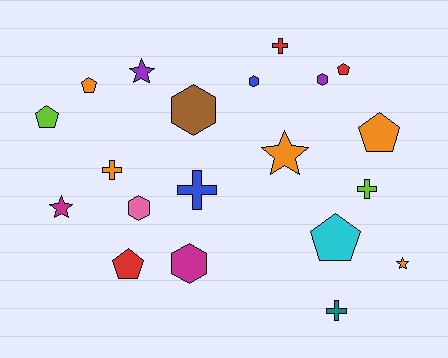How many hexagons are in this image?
There are 5 hexagons.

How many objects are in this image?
There are 20 objects.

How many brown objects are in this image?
There is 1 brown object.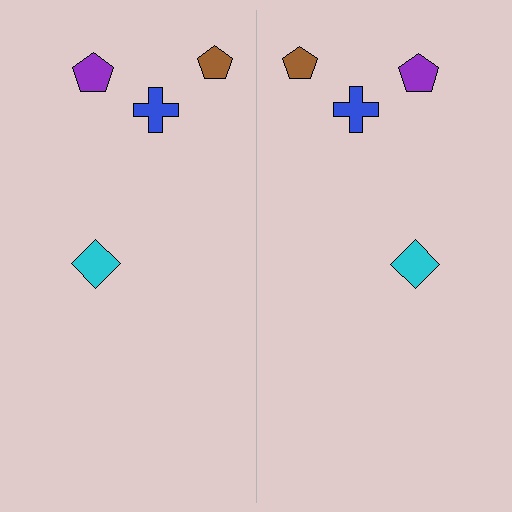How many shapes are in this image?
There are 8 shapes in this image.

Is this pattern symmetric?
Yes, this pattern has bilateral (reflection) symmetry.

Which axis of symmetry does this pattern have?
The pattern has a vertical axis of symmetry running through the center of the image.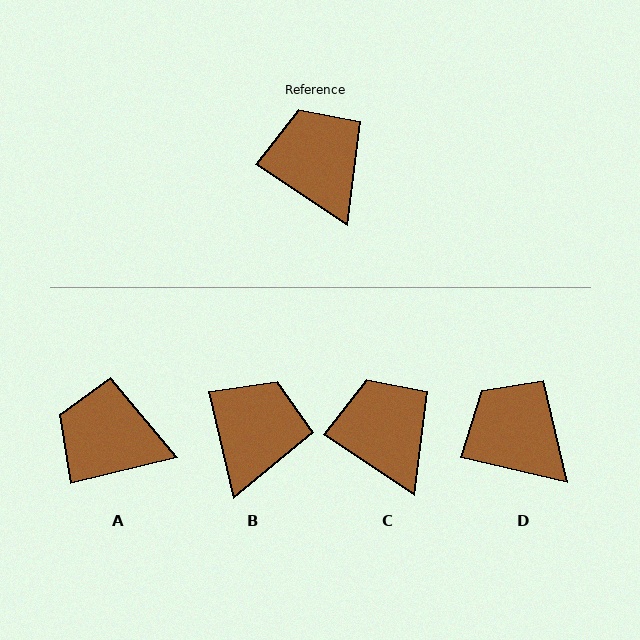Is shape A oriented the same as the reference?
No, it is off by about 47 degrees.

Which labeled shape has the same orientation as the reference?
C.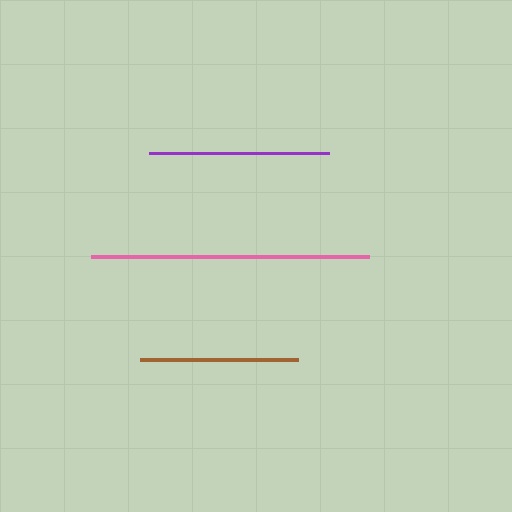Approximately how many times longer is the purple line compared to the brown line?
The purple line is approximately 1.1 times the length of the brown line.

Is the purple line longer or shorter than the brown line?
The purple line is longer than the brown line.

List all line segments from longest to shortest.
From longest to shortest: pink, purple, brown.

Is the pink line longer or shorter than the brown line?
The pink line is longer than the brown line.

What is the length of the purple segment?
The purple segment is approximately 181 pixels long.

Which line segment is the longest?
The pink line is the longest at approximately 278 pixels.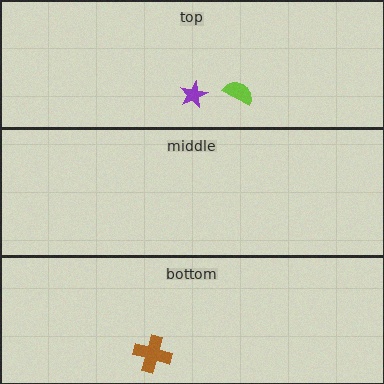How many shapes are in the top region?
2.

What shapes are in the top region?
The purple star, the lime semicircle.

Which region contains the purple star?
The top region.